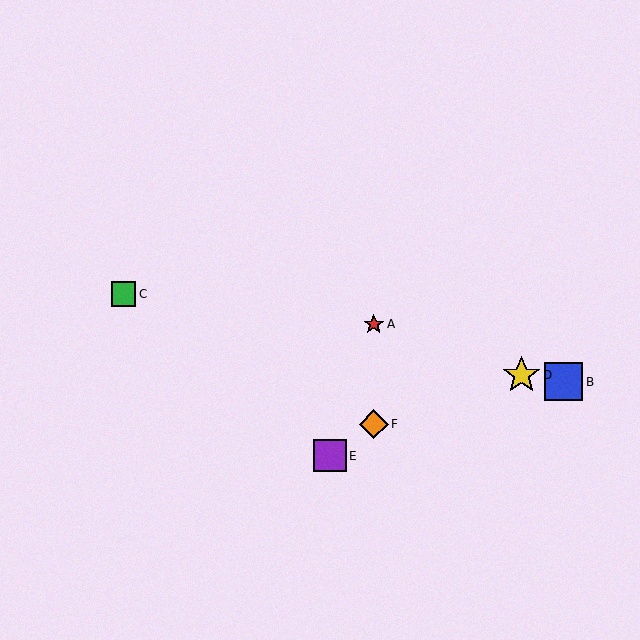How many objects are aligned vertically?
2 objects (A, F) are aligned vertically.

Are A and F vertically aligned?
Yes, both are at x≈374.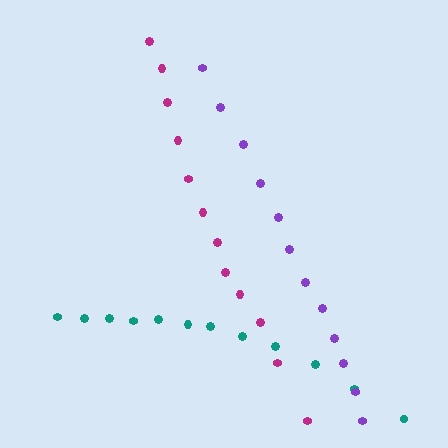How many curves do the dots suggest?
There are 3 distinct paths.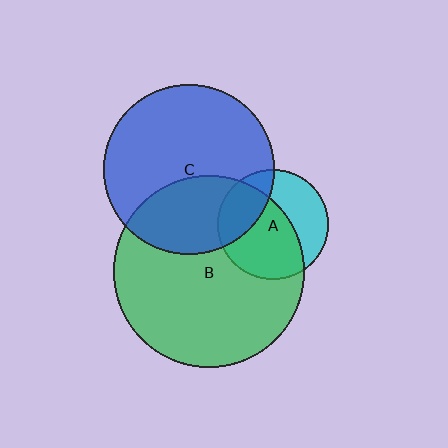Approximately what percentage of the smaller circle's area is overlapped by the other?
Approximately 35%.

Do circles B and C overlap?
Yes.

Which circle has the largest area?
Circle B (green).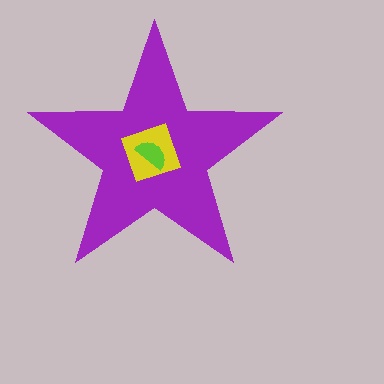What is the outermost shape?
The purple star.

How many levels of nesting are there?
3.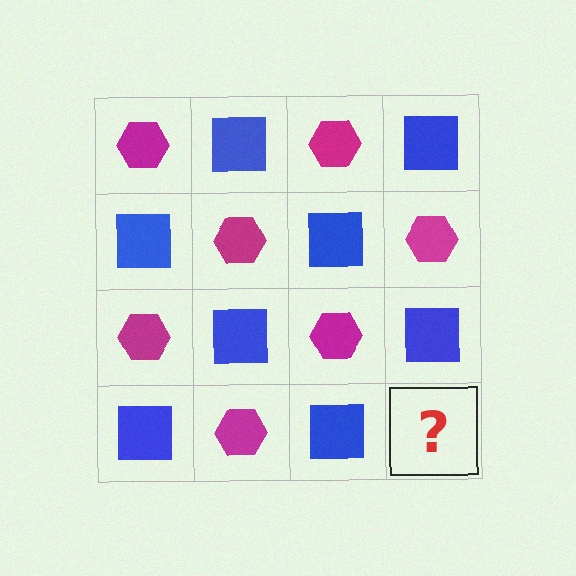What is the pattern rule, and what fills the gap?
The rule is that it alternates magenta hexagon and blue square in a checkerboard pattern. The gap should be filled with a magenta hexagon.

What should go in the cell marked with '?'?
The missing cell should contain a magenta hexagon.